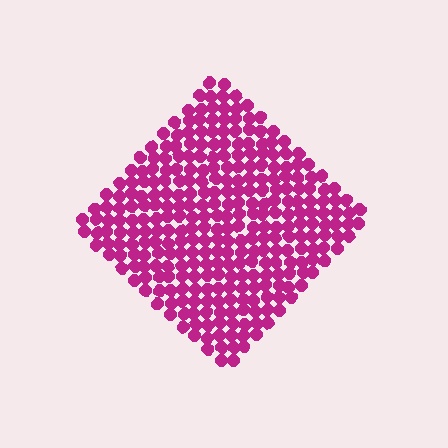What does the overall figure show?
The overall figure shows a diamond.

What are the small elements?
The small elements are circles.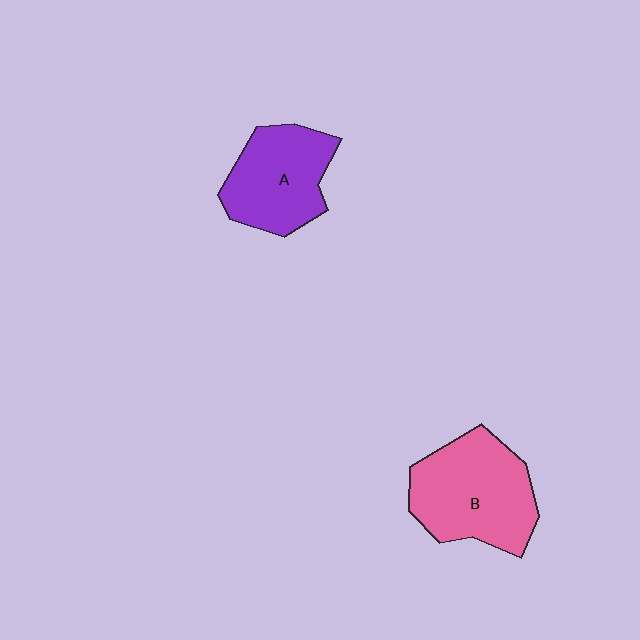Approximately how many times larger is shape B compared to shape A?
Approximately 1.3 times.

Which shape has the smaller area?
Shape A (purple).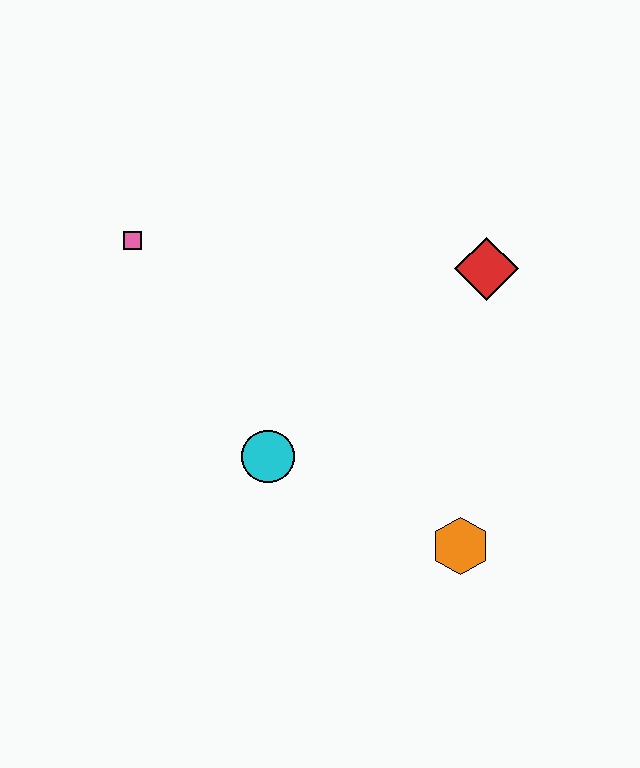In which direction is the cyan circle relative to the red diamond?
The cyan circle is to the left of the red diamond.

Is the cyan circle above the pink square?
No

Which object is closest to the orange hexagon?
The cyan circle is closest to the orange hexagon.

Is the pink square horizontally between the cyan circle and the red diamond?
No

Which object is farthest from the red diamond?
The pink square is farthest from the red diamond.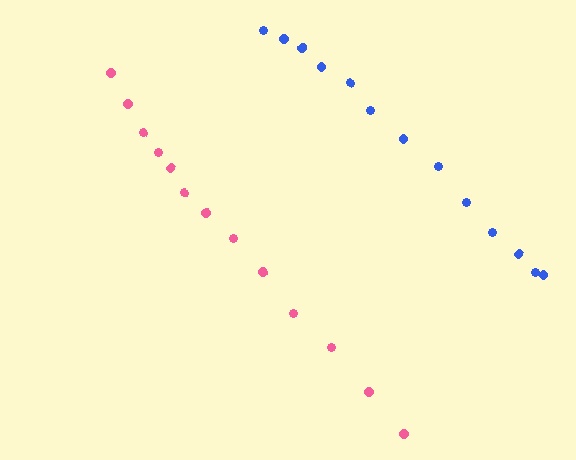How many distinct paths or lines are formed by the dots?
There are 2 distinct paths.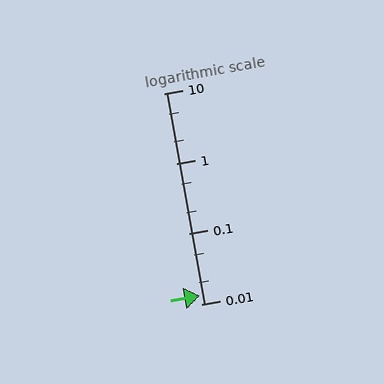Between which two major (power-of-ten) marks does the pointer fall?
The pointer is between 0.01 and 0.1.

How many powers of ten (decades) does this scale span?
The scale spans 3 decades, from 0.01 to 10.